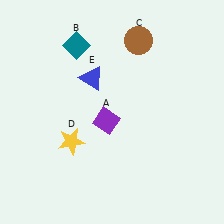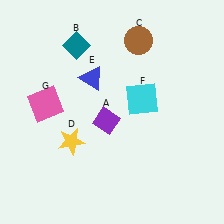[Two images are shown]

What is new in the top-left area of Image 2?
A pink square (G) was added in the top-left area of Image 2.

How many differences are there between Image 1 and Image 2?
There are 2 differences between the two images.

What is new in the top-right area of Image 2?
A cyan square (F) was added in the top-right area of Image 2.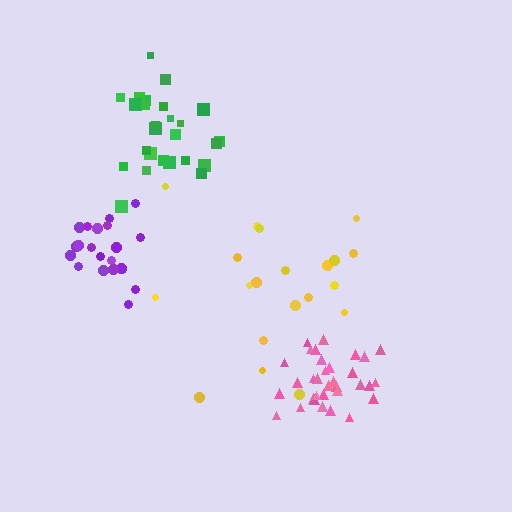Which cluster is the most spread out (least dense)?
Yellow.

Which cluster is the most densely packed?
Pink.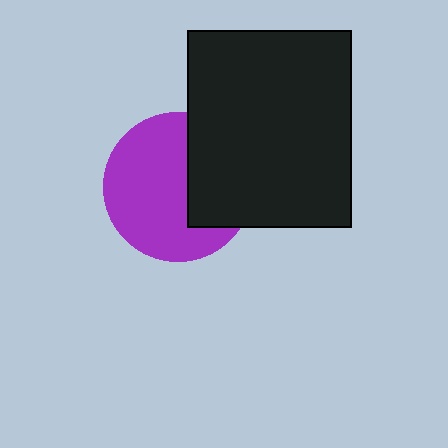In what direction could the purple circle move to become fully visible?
The purple circle could move left. That would shift it out from behind the black rectangle entirely.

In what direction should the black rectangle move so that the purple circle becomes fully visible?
The black rectangle should move right. That is the shortest direction to clear the overlap and leave the purple circle fully visible.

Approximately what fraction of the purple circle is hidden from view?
Roughly 35% of the purple circle is hidden behind the black rectangle.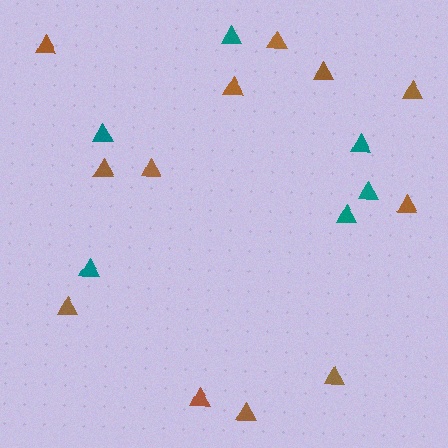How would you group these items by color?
There are 2 groups: one group of brown triangles (12) and one group of teal triangles (6).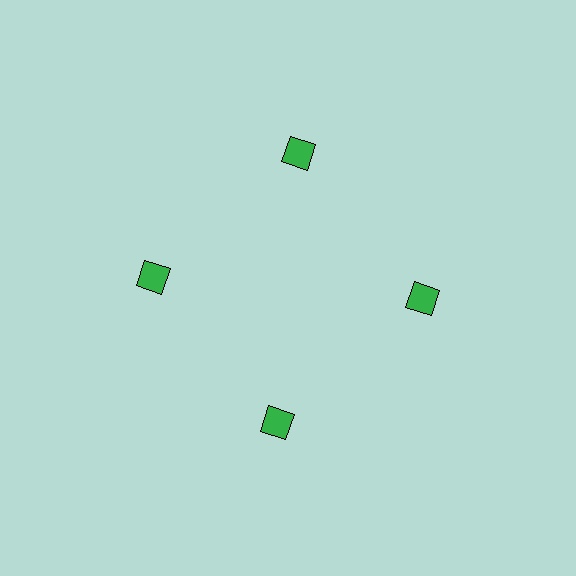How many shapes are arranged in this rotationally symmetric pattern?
There are 4 shapes, arranged in 4 groups of 1.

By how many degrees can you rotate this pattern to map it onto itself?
The pattern maps onto itself every 90 degrees of rotation.